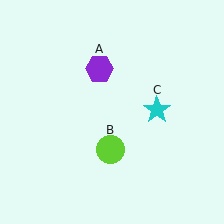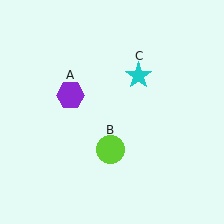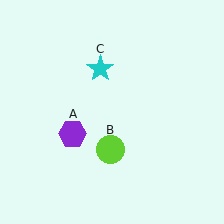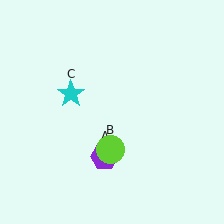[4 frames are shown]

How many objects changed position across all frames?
2 objects changed position: purple hexagon (object A), cyan star (object C).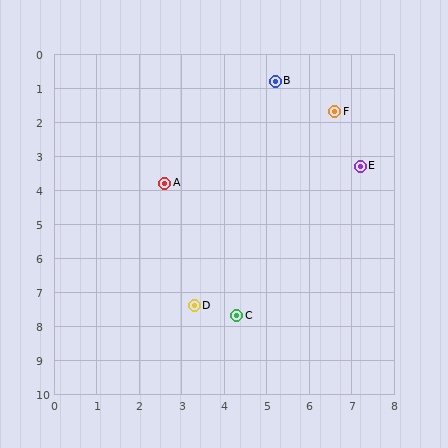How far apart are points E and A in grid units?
Points E and A are about 4.6 grid units apart.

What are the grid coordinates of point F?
Point F is at approximately (6.6, 1.7).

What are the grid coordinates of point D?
Point D is at approximately (3.3, 7.4).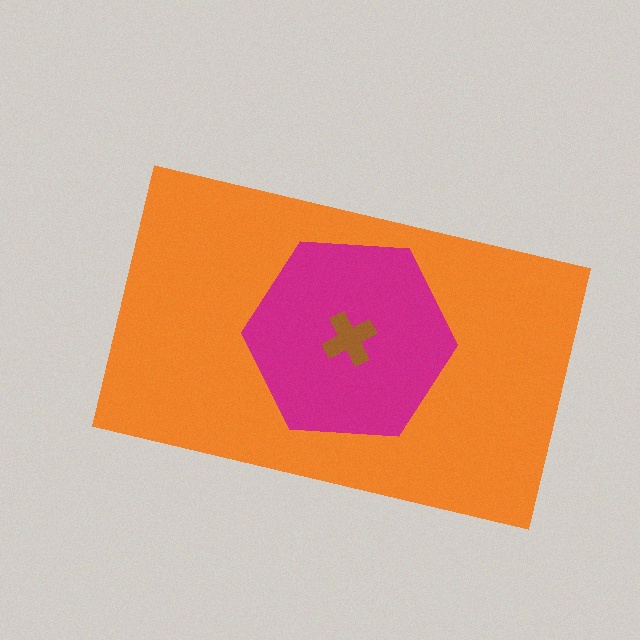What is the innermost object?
The brown cross.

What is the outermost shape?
The orange rectangle.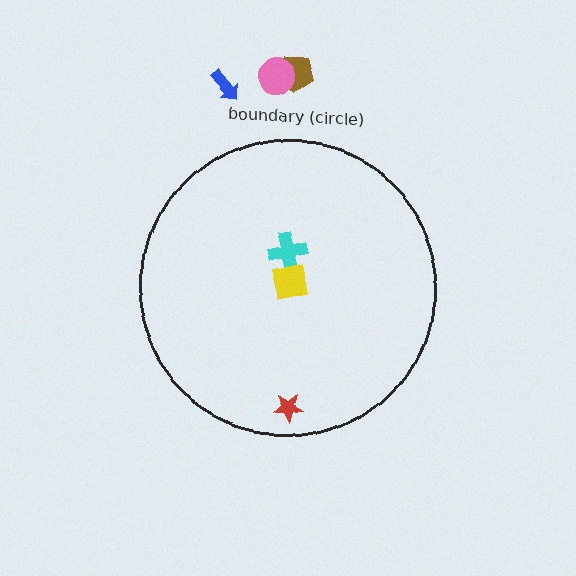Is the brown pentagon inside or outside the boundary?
Outside.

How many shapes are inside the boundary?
3 inside, 3 outside.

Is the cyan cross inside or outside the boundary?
Inside.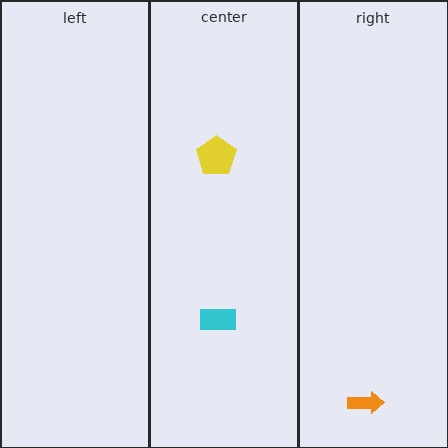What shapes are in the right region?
The orange arrow.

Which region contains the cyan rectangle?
The center region.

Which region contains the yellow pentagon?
The center region.